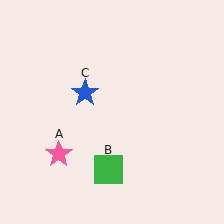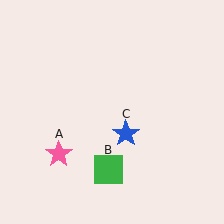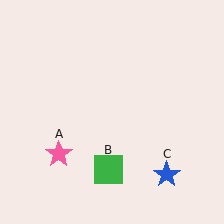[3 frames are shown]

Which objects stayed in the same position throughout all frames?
Pink star (object A) and green square (object B) remained stationary.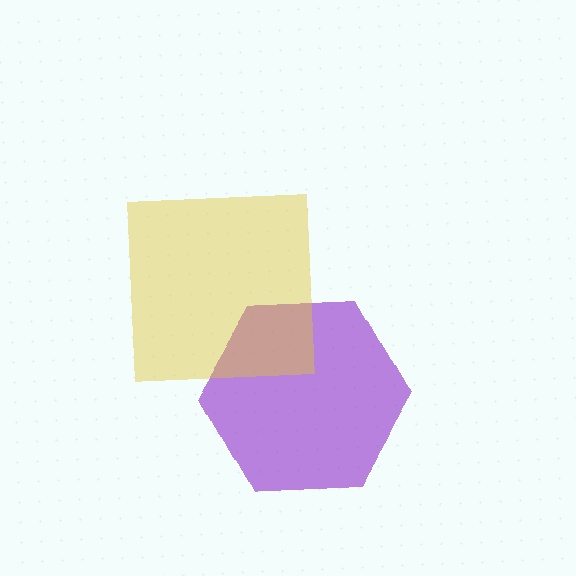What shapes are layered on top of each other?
The layered shapes are: a purple hexagon, a yellow square.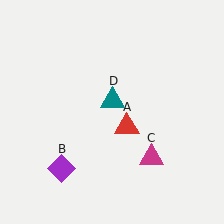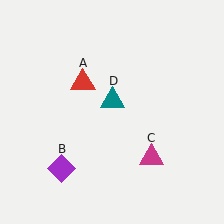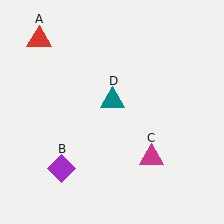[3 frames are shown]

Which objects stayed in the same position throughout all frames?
Purple diamond (object B) and magenta triangle (object C) and teal triangle (object D) remained stationary.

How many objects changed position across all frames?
1 object changed position: red triangle (object A).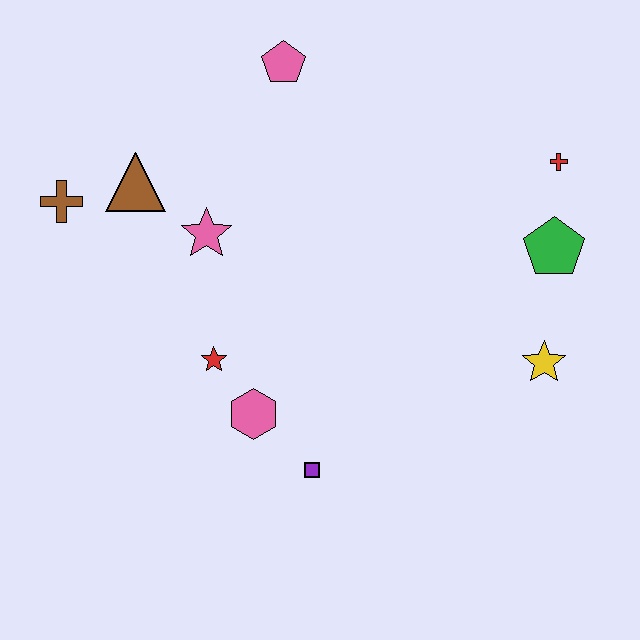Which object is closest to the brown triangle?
The brown cross is closest to the brown triangle.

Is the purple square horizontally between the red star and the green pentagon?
Yes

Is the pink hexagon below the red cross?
Yes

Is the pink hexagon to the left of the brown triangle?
No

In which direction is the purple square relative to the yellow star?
The purple square is to the left of the yellow star.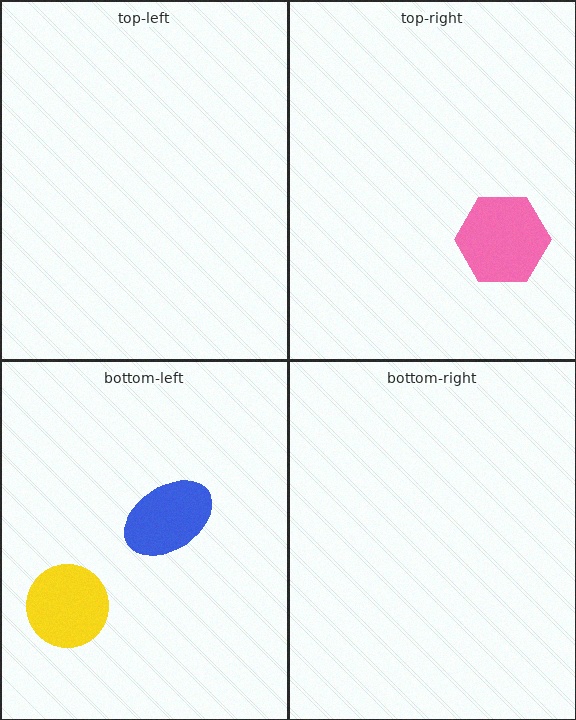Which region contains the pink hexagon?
The top-right region.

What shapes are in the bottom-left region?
The blue ellipse, the yellow circle.